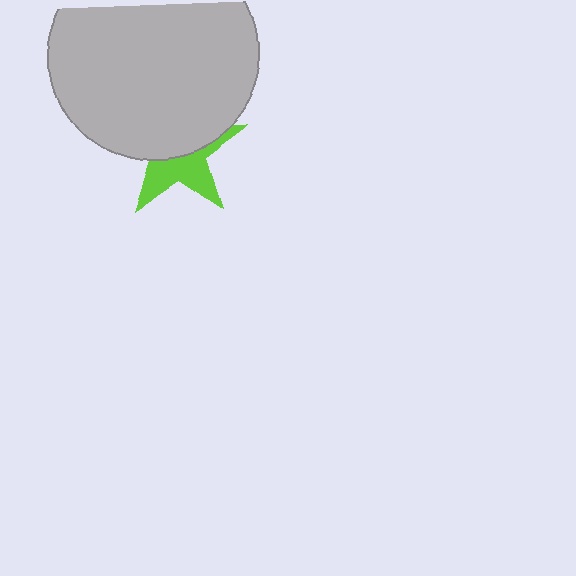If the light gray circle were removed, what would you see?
You would see the complete lime star.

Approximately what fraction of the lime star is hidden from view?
Roughly 55% of the lime star is hidden behind the light gray circle.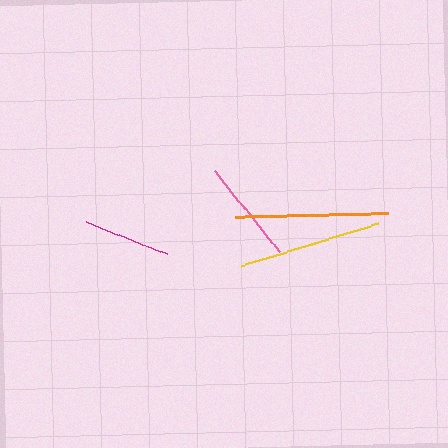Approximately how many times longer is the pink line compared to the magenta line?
The pink line is approximately 1.2 times the length of the magenta line.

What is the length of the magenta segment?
The magenta segment is approximately 87 pixels long.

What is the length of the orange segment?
The orange segment is approximately 153 pixels long.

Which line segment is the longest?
The orange line is the longest at approximately 153 pixels.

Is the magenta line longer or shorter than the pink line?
The pink line is longer than the magenta line.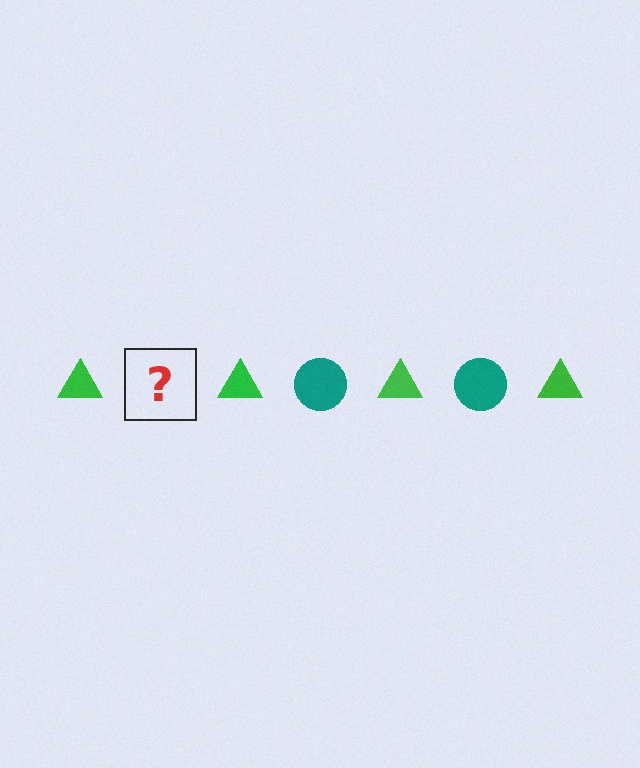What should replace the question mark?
The question mark should be replaced with a teal circle.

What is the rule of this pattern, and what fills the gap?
The rule is that the pattern alternates between green triangle and teal circle. The gap should be filled with a teal circle.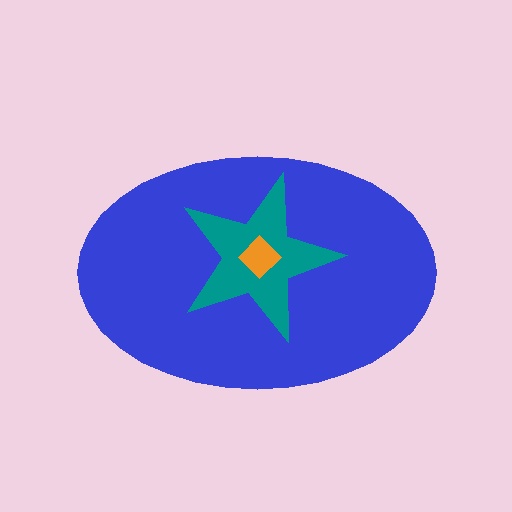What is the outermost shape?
The blue ellipse.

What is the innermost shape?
The orange diamond.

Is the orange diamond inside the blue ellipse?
Yes.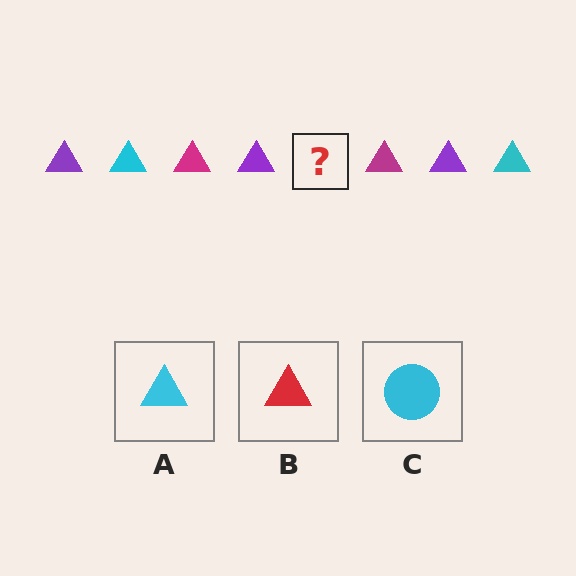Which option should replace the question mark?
Option A.